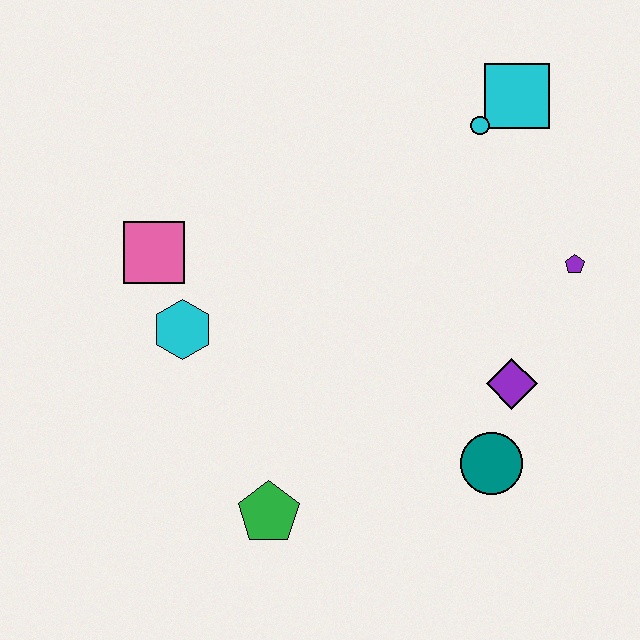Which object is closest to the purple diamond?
The teal circle is closest to the purple diamond.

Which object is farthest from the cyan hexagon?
The cyan square is farthest from the cyan hexagon.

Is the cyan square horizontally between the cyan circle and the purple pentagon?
Yes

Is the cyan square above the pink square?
Yes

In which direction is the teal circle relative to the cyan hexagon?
The teal circle is to the right of the cyan hexagon.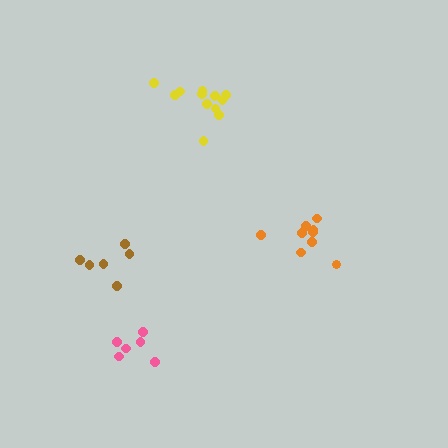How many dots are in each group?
Group 1: 12 dots, Group 2: 9 dots, Group 3: 6 dots, Group 4: 6 dots (33 total).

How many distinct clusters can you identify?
There are 4 distinct clusters.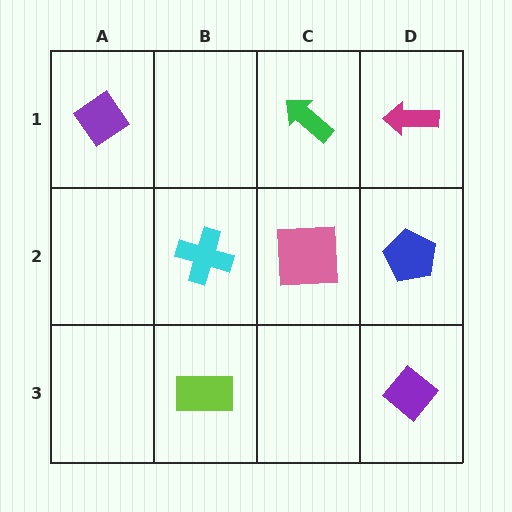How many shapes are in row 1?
3 shapes.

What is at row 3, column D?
A purple diamond.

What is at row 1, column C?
A green arrow.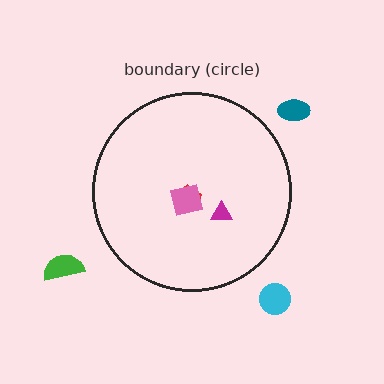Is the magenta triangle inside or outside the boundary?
Inside.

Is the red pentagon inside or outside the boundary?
Inside.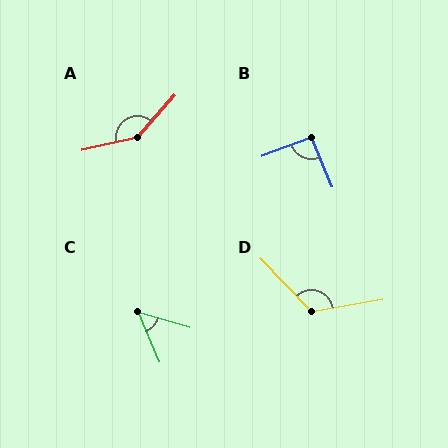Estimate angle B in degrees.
Approximately 92 degrees.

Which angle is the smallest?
C, at approximately 50 degrees.